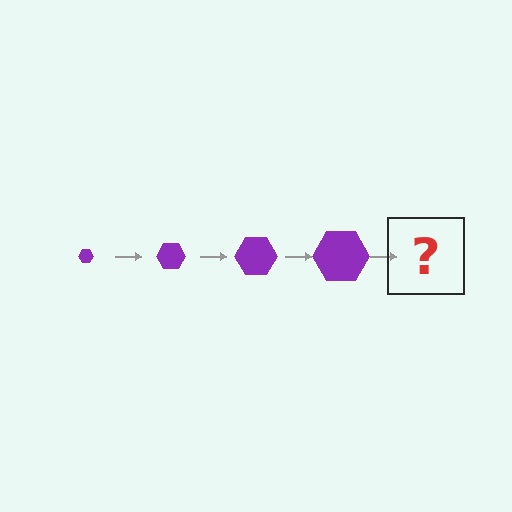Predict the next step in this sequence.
The next step is a purple hexagon, larger than the previous one.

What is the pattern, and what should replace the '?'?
The pattern is that the hexagon gets progressively larger each step. The '?' should be a purple hexagon, larger than the previous one.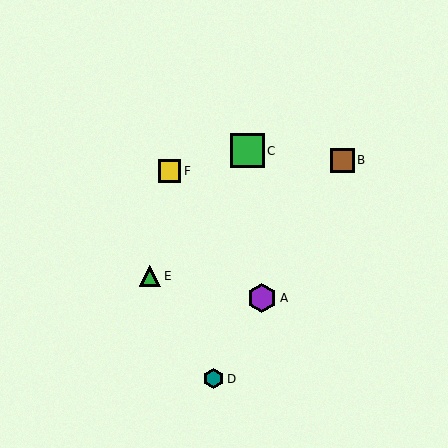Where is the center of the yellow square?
The center of the yellow square is at (169, 171).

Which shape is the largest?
The green square (labeled C) is the largest.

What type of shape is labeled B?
Shape B is a brown square.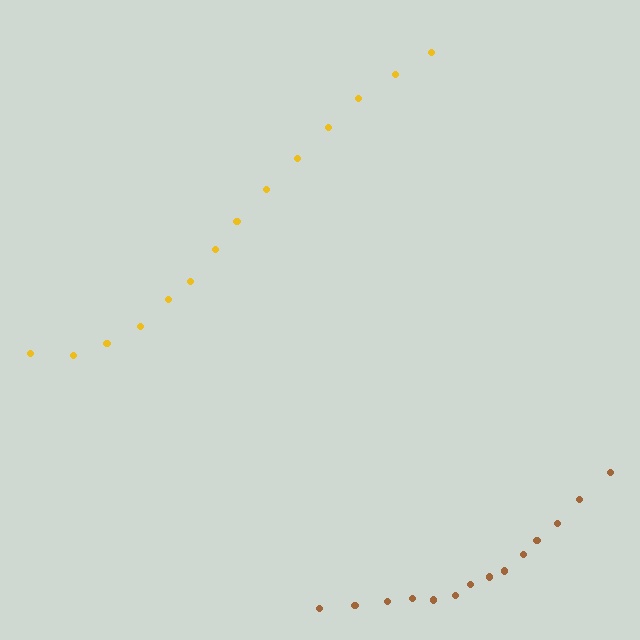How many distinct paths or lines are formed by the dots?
There are 2 distinct paths.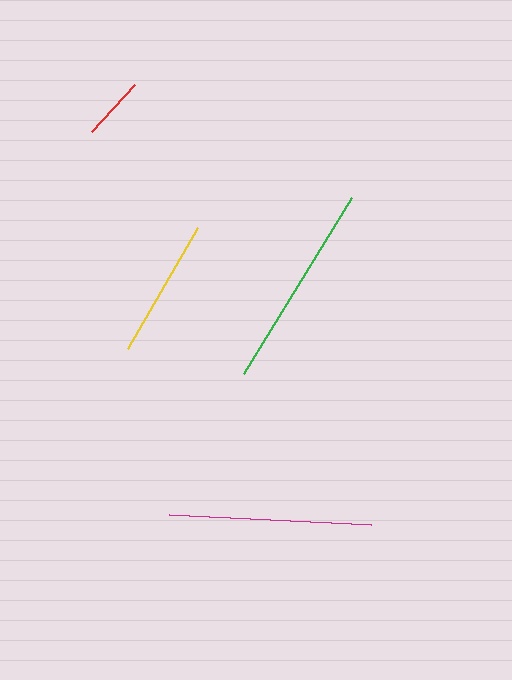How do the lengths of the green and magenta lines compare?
The green and magenta lines are approximately the same length.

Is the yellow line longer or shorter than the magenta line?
The magenta line is longer than the yellow line.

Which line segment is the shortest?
The red line is the shortest at approximately 64 pixels.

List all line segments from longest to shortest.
From longest to shortest: green, magenta, yellow, red.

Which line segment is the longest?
The green line is the longest at approximately 206 pixels.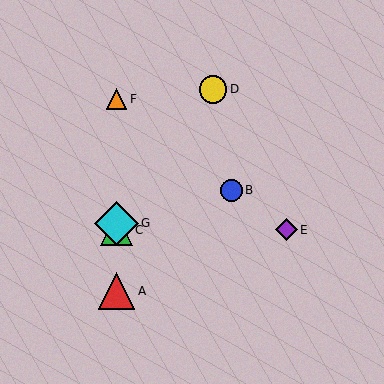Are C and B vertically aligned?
No, C is at x≈116 and B is at x≈231.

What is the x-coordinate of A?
Object A is at x≈116.